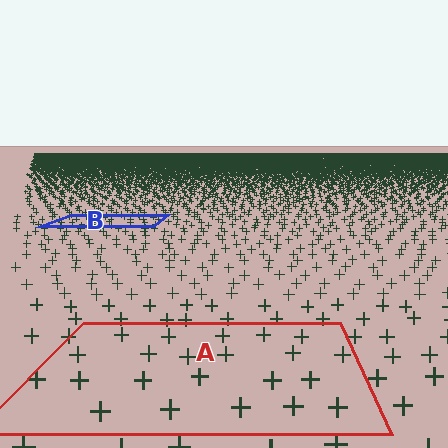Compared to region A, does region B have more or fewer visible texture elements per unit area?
Region B has more texture elements per unit area — they are packed more densely because it is farther away.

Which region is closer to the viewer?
Region A is closer. The texture elements there are larger and more spread out.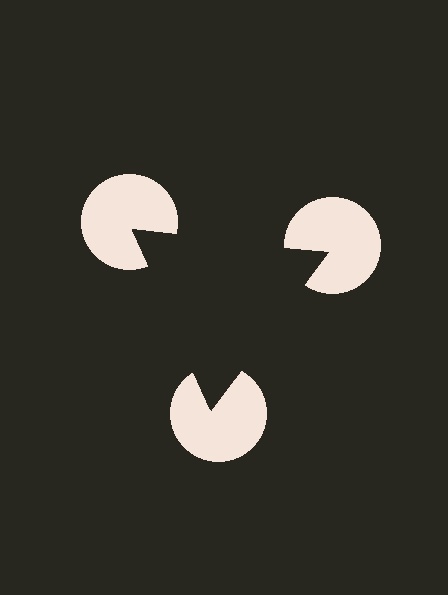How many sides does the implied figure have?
3 sides.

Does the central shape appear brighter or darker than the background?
It typically appears slightly darker than the background, even though no actual brightness change is drawn.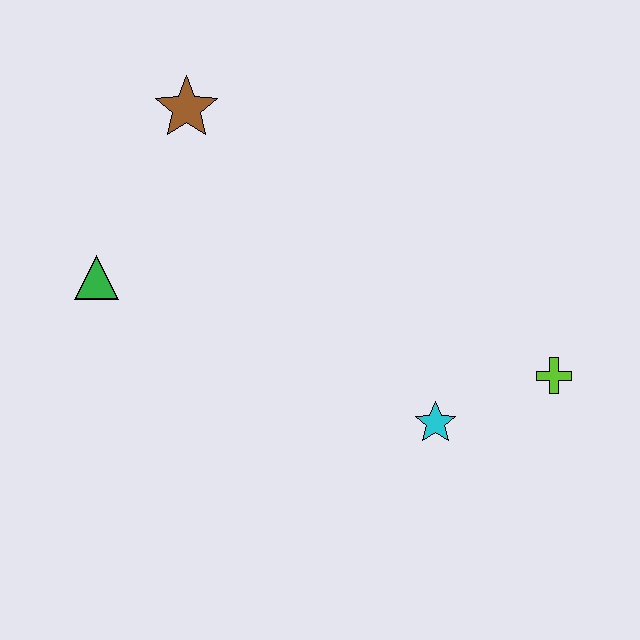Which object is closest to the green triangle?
The brown star is closest to the green triangle.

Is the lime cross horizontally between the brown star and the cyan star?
No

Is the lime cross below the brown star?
Yes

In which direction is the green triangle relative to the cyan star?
The green triangle is to the left of the cyan star.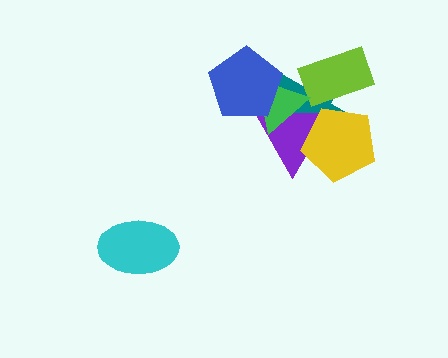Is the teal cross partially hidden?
Yes, it is partially covered by another shape.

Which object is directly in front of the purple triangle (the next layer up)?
The green triangle is directly in front of the purple triangle.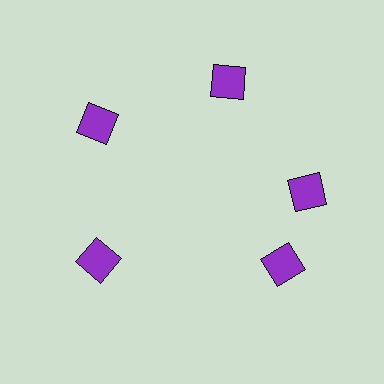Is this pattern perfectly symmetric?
No. The 5 purple diamonds are arranged in a ring, but one element near the 5 o'clock position is rotated out of alignment along the ring, breaking the 5-fold rotational symmetry.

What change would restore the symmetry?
The symmetry would be restored by rotating it back into even spacing with its neighbors so that all 5 diamonds sit at equal angles and equal distance from the center.